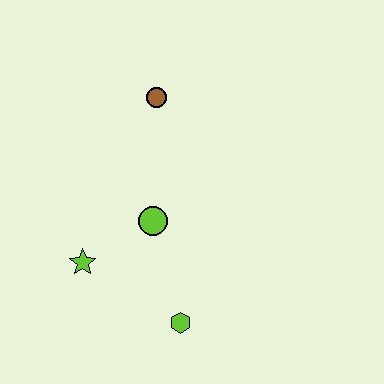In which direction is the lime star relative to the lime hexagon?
The lime star is to the left of the lime hexagon.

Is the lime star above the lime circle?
No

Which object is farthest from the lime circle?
The brown circle is farthest from the lime circle.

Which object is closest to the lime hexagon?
The lime circle is closest to the lime hexagon.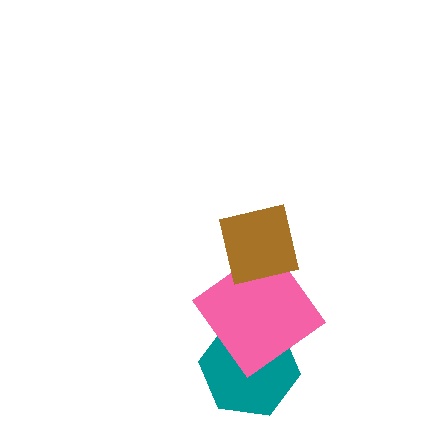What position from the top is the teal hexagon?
The teal hexagon is 3rd from the top.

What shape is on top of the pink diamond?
The brown square is on top of the pink diamond.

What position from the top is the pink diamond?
The pink diamond is 2nd from the top.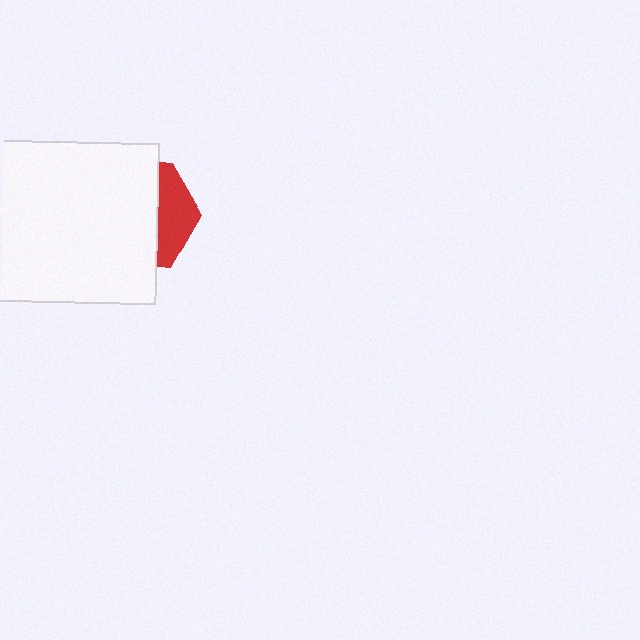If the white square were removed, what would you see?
You would see the complete red hexagon.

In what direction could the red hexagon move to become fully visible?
The red hexagon could move right. That would shift it out from behind the white square entirely.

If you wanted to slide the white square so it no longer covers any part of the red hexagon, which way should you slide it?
Slide it left — that is the most direct way to separate the two shapes.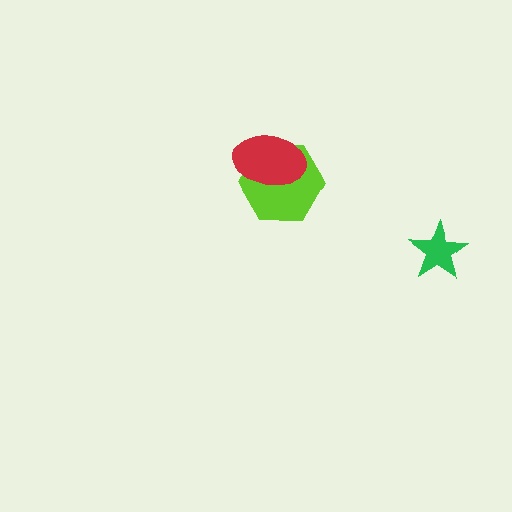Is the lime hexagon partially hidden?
Yes, it is partially covered by another shape.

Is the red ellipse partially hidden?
No, no other shape covers it.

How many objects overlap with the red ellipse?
1 object overlaps with the red ellipse.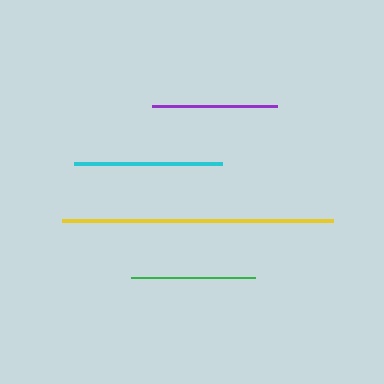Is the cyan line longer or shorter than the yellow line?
The yellow line is longer than the cyan line.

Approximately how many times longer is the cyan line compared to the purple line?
The cyan line is approximately 1.2 times the length of the purple line.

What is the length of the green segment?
The green segment is approximately 124 pixels long.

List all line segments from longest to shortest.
From longest to shortest: yellow, cyan, purple, green.